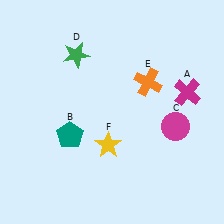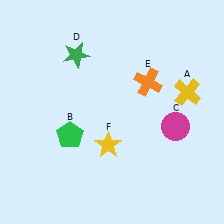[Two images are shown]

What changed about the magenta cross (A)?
In Image 1, A is magenta. In Image 2, it changed to yellow.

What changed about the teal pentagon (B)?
In Image 1, B is teal. In Image 2, it changed to green.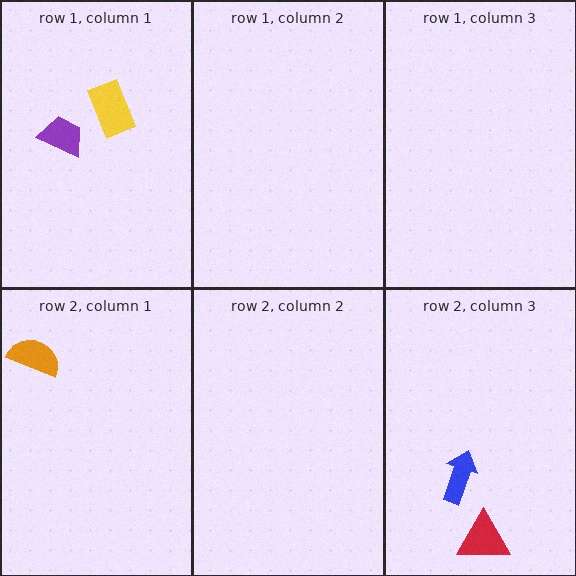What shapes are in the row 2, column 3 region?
The blue arrow, the red triangle.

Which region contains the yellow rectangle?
The row 1, column 1 region.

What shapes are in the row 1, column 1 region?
The purple trapezoid, the yellow rectangle.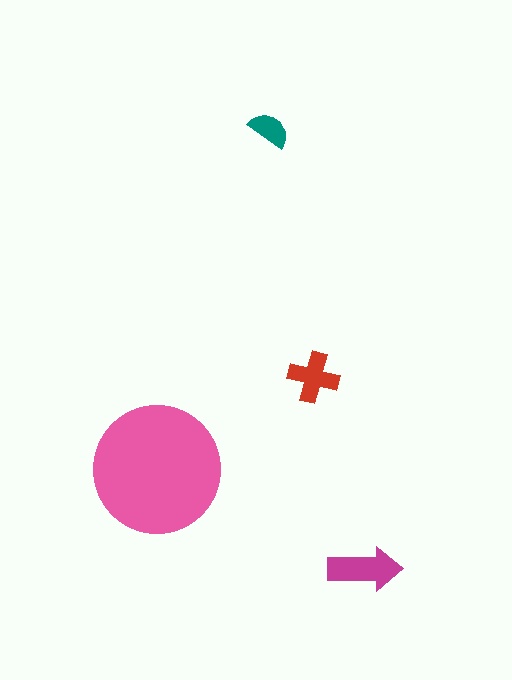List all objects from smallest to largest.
The teal semicircle, the red cross, the magenta arrow, the pink circle.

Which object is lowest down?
The magenta arrow is bottommost.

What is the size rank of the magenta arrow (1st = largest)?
2nd.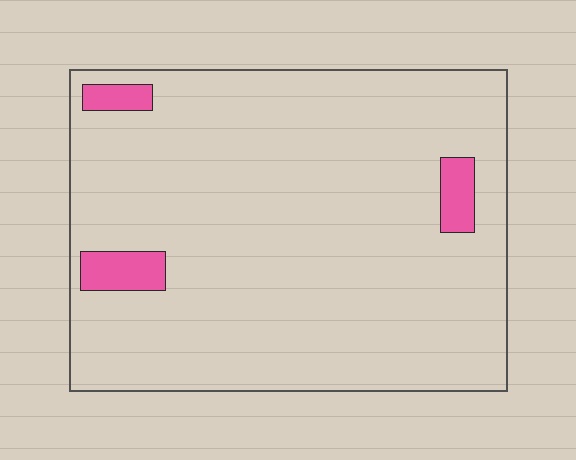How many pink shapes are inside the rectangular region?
3.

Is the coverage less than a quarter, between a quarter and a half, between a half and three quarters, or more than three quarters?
Less than a quarter.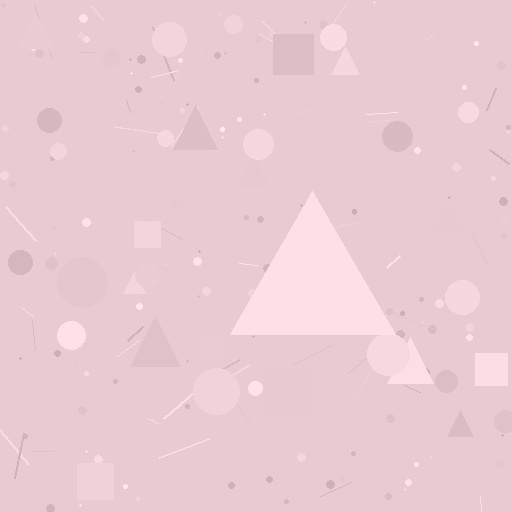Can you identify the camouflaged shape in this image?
The camouflaged shape is a triangle.